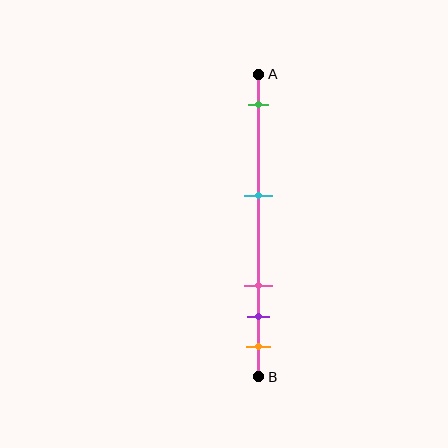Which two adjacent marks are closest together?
The purple and orange marks are the closest adjacent pair.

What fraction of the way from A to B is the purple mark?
The purple mark is approximately 80% (0.8) of the way from A to B.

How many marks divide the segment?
There are 5 marks dividing the segment.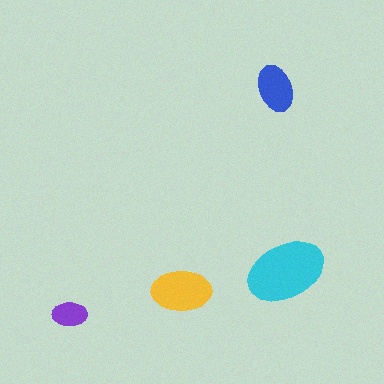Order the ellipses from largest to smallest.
the cyan one, the yellow one, the blue one, the purple one.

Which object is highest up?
The blue ellipse is topmost.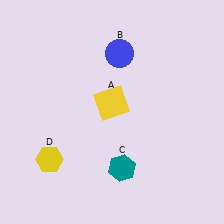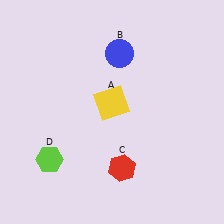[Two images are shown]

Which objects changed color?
C changed from teal to red. D changed from yellow to lime.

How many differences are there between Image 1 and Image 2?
There are 2 differences between the two images.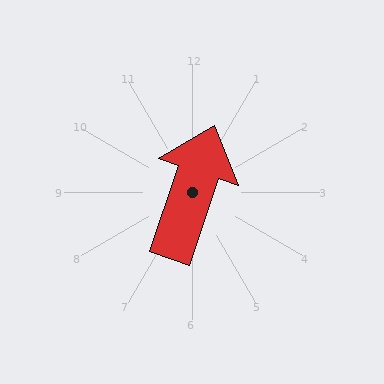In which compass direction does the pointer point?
North.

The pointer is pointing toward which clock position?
Roughly 1 o'clock.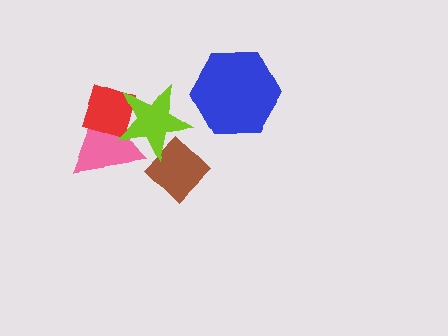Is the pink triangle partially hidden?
Yes, it is partially covered by another shape.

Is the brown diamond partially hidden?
Yes, it is partially covered by another shape.